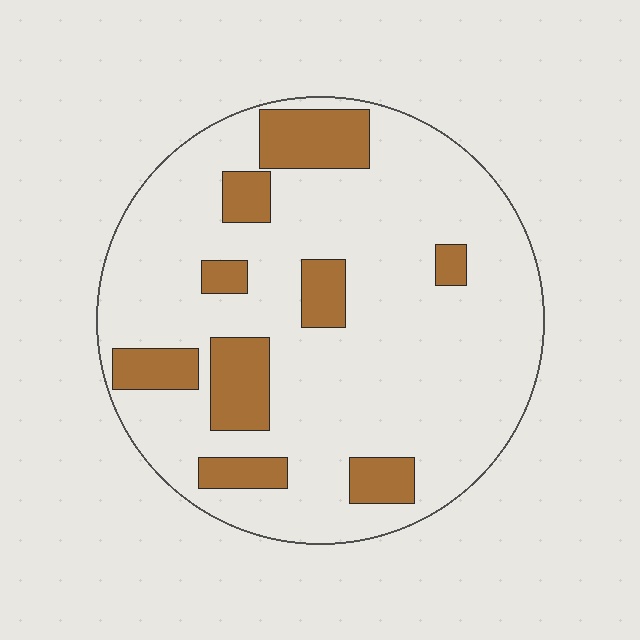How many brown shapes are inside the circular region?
9.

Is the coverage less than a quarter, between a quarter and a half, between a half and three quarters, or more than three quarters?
Less than a quarter.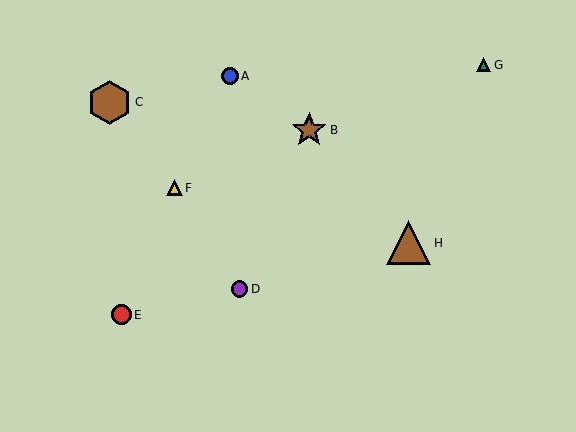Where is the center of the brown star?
The center of the brown star is at (309, 130).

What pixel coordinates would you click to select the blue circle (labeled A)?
Click at (230, 76) to select the blue circle A.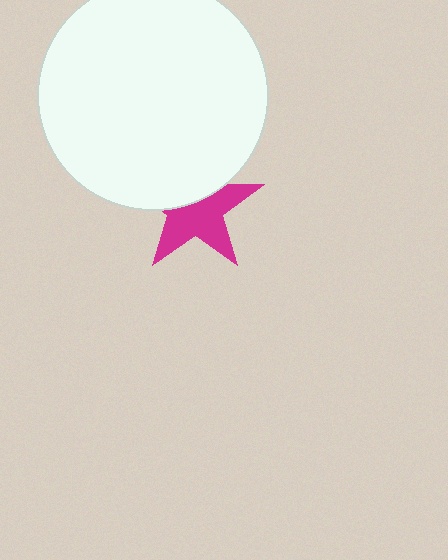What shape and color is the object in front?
The object in front is a white circle.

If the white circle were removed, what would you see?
You would see the complete magenta star.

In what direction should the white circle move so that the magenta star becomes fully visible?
The white circle should move up. That is the shortest direction to clear the overlap and leave the magenta star fully visible.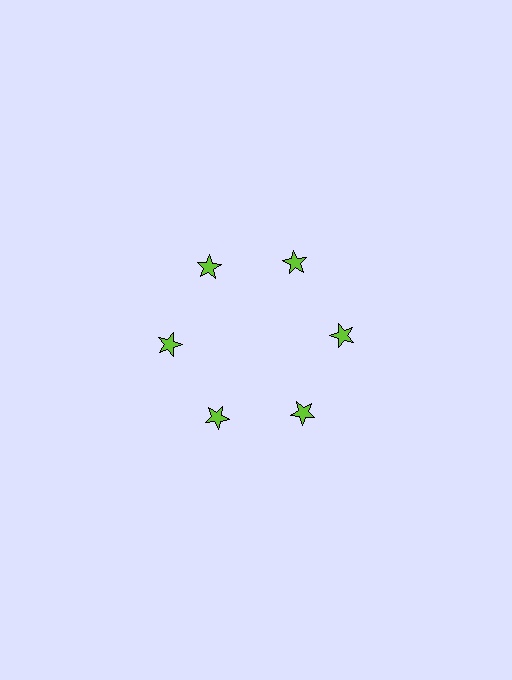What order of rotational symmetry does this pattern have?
This pattern has 6-fold rotational symmetry.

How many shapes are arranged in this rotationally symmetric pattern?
There are 6 shapes, arranged in 6 groups of 1.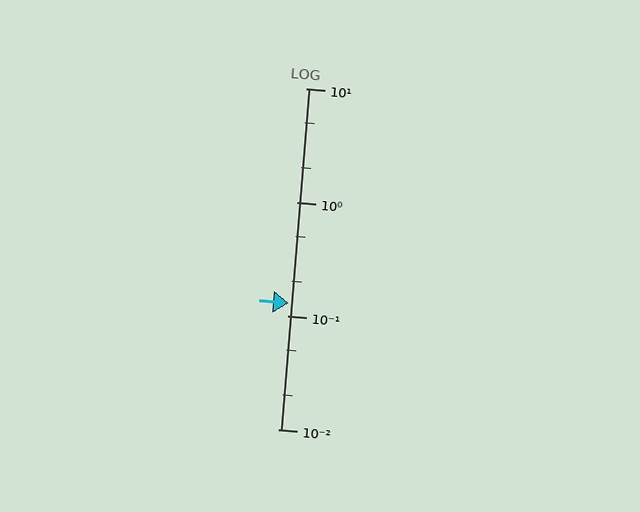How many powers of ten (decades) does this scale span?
The scale spans 3 decades, from 0.01 to 10.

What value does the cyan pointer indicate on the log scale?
The pointer indicates approximately 0.13.